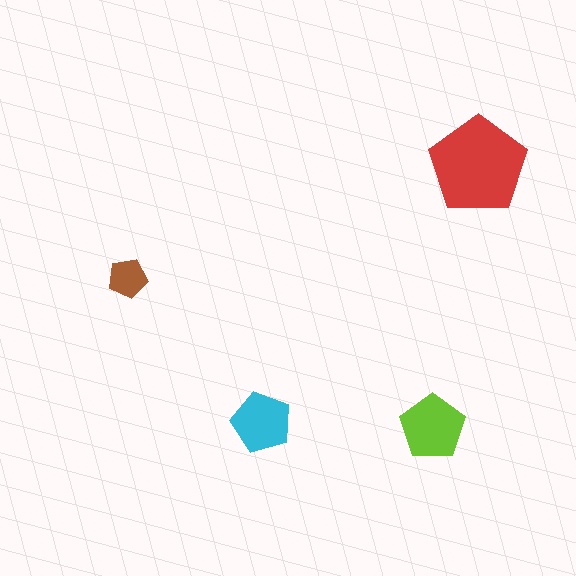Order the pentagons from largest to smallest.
the red one, the lime one, the cyan one, the brown one.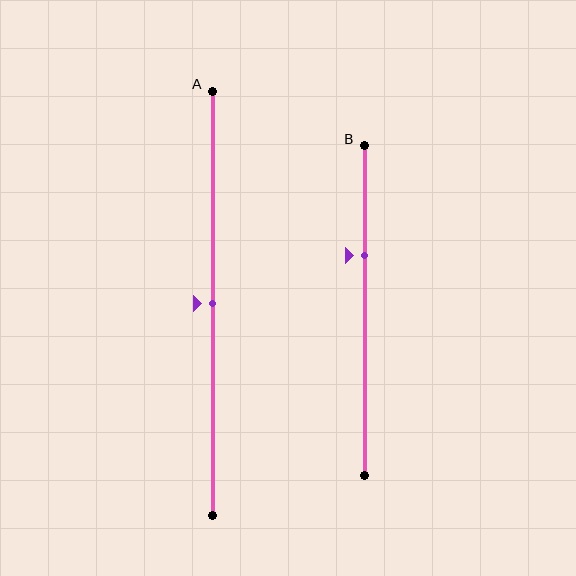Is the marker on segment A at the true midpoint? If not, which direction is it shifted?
Yes, the marker on segment A is at the true midpoint.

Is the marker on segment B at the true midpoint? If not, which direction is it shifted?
No, the marker on segment B is shifted upward by about 17% of the segment length.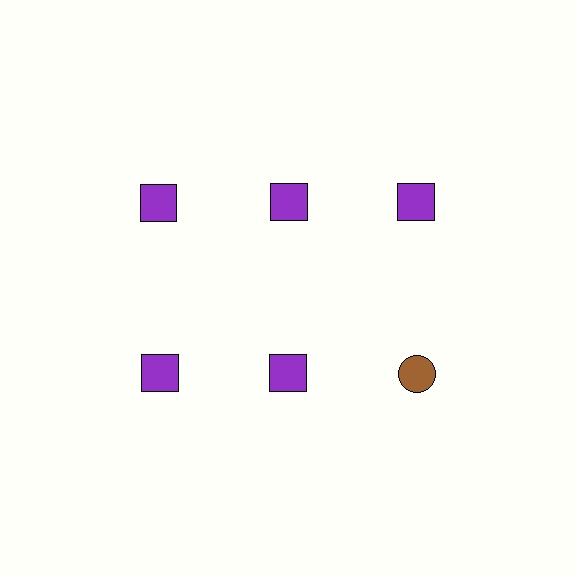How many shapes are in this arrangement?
There are 6 shapes arranged in a grid pattern.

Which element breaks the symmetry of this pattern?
The brown circle in the second row, center column breaks the symmetry. All other shapes are purple squares.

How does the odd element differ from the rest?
It differs in both color (brown instead of purple) and shape (circle instead of square).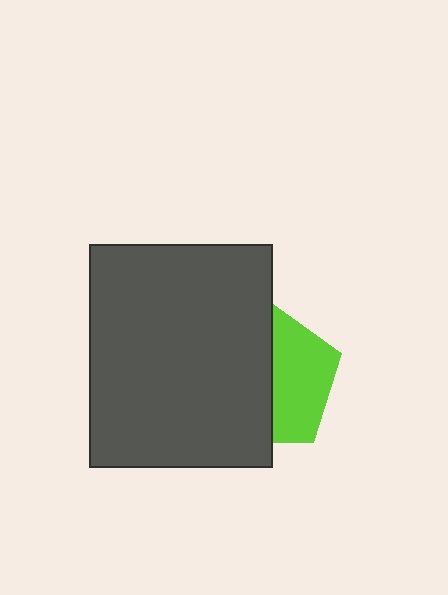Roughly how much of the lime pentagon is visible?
A small part of it is visible (roughly 44%).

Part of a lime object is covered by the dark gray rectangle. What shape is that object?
It is a pentagon.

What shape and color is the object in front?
The object in front is a dark gray rectangle.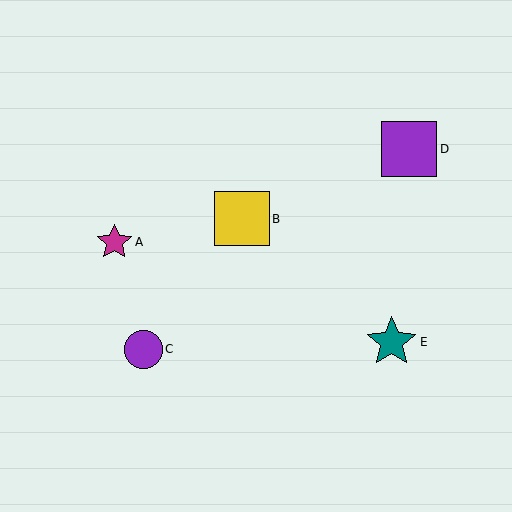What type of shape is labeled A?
Shape A is a magenta star.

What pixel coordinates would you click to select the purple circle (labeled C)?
Click at (143, 350) to select the purple circle C.